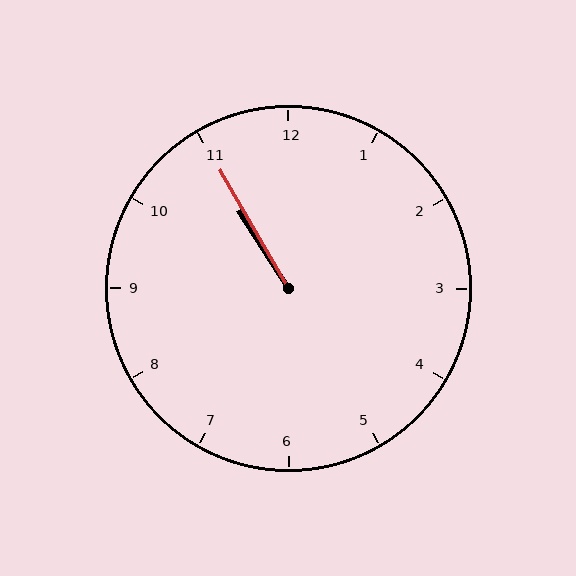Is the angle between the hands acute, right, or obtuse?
It is acute.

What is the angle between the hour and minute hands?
Approximately 2 degrees.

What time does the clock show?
10:55.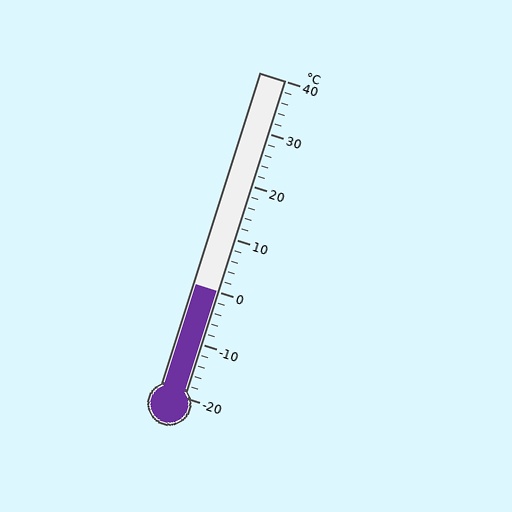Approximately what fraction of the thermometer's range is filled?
The thermometer is filled to approximately 35% of its range.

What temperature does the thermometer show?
The thermometer shows approximately 0°C.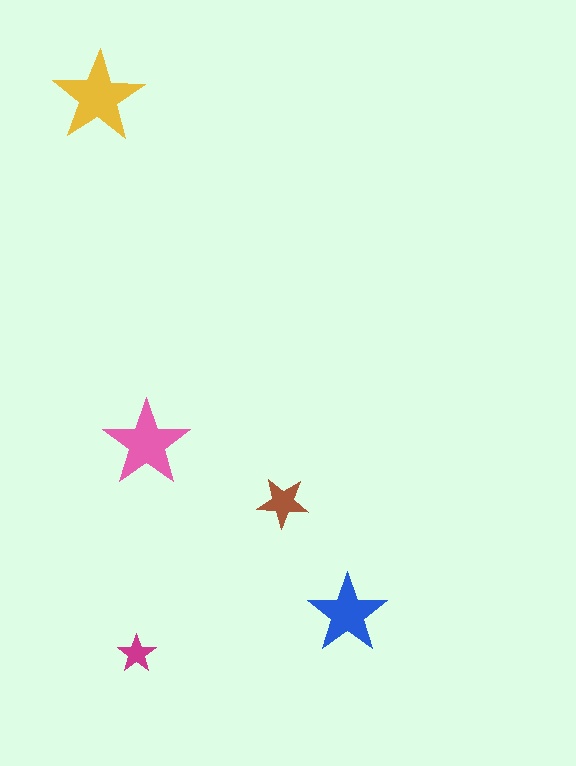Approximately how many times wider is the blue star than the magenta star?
About 2 times wider.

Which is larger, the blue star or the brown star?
The blue one.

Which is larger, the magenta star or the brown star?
The brown one.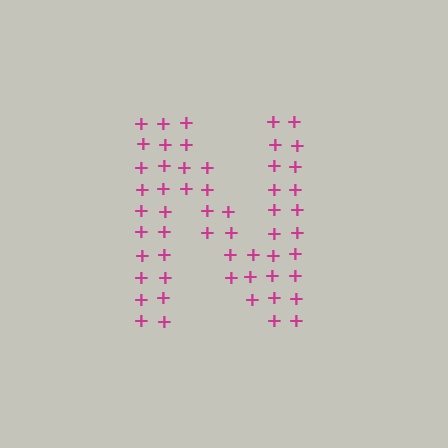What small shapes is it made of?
It is made of small plus signs.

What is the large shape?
The large shape is the letter N.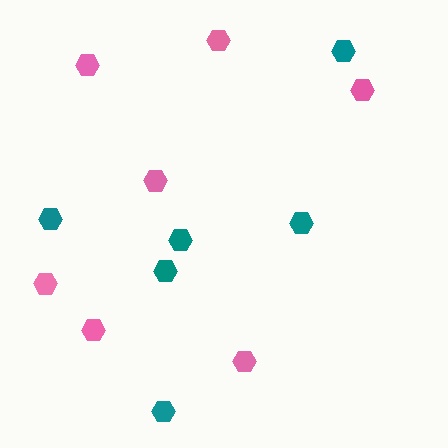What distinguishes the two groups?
There are 2 groups: one group of pink hexagons (7) and one group of teal hexagons (6).